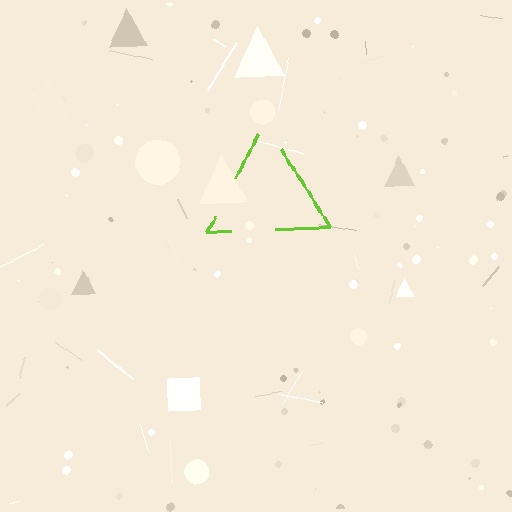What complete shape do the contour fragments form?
The contour fragments form a triangle.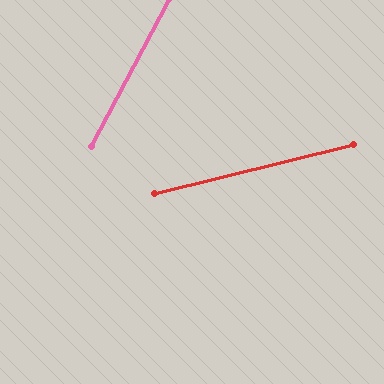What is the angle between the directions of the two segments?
Approximately 49 degrees.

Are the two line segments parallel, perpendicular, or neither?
Neither parallel nor perpendicular — they differ by about 49°.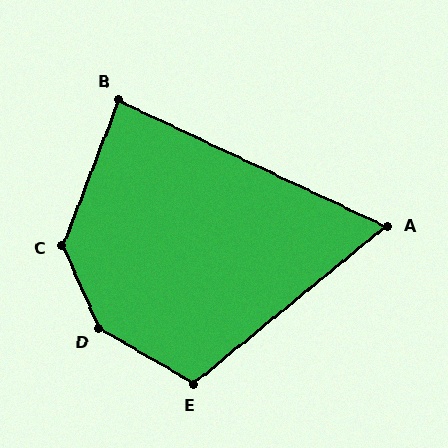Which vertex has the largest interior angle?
D, at approximately 144 degrees.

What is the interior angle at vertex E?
Approximately 110 degrees (obtuse).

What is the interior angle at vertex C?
Approximately 135 degrees (obtuse).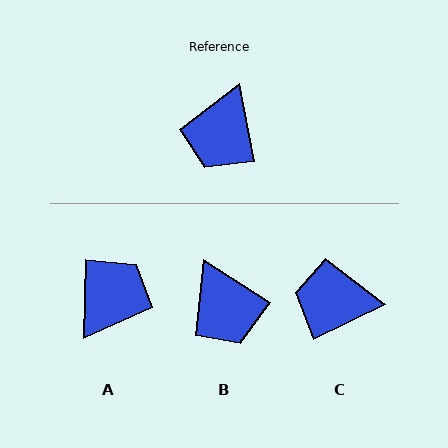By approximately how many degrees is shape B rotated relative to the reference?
Approximately 46 degrees counter-clockwise.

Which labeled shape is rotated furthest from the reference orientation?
A, about 167 degrees away.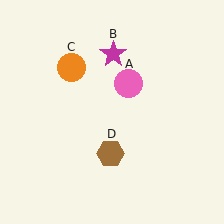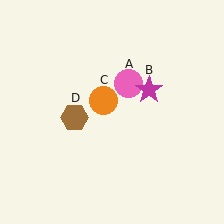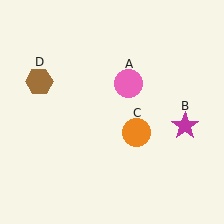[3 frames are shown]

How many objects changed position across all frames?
3 objects changed position: magenta star (object B), orange circle (object C), brown hexagon (object D).